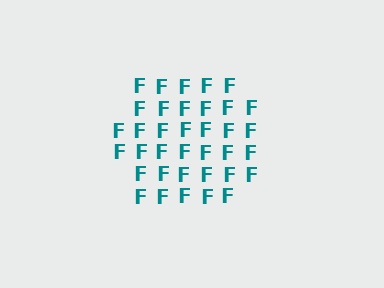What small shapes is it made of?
It is made of small letter F's.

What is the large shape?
The large shape is a hexagon.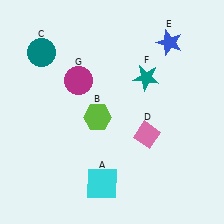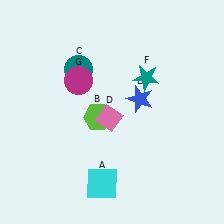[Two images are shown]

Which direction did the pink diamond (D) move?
The pink diamond (D) moved left.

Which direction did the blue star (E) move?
The blue star (E) moved down.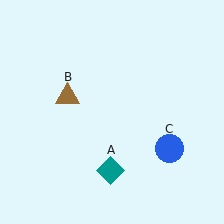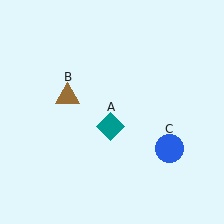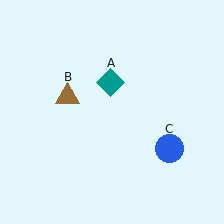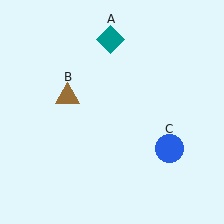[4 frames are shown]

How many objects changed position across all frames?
1 object changed position: teal diamond (object A).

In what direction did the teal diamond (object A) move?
The teal diamond (object A) moved up.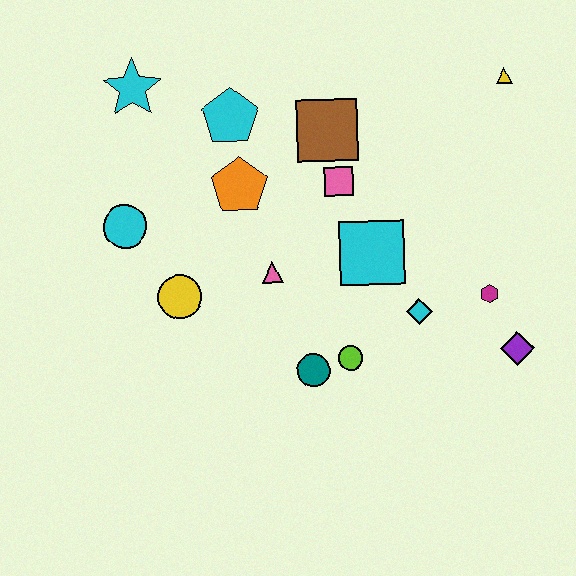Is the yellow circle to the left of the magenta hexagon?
Yes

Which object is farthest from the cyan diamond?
The cyan star is farthest from the cyan diamond.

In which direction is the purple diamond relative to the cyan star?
The purple diamond is to the right of the cyan star.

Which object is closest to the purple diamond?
The magenta hexagon is closest to the purple diamond.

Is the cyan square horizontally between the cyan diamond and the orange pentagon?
Yes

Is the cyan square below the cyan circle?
Yes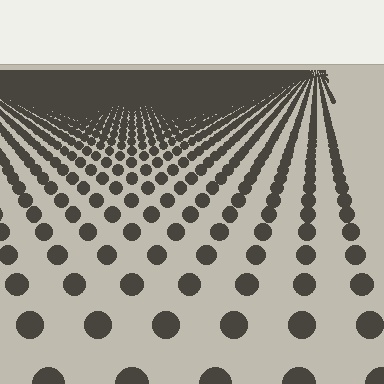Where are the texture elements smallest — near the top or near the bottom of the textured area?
Near the top.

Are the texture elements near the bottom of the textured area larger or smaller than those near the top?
Larger. Near the bottom, elements are closer to the viewer and appear at a bigger on-screen size.